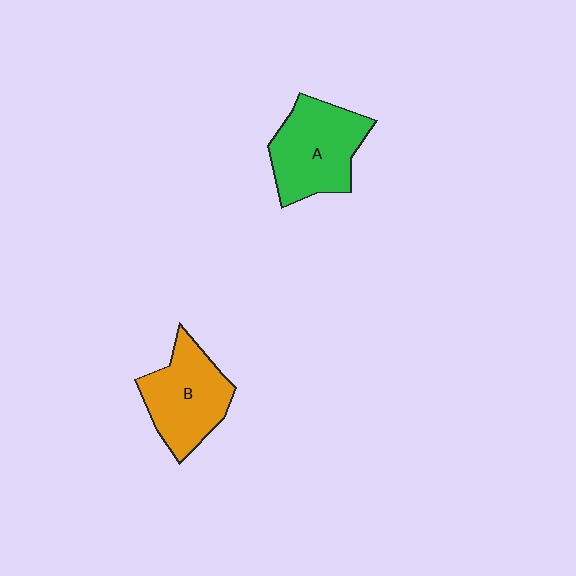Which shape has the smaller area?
Shape B (orange).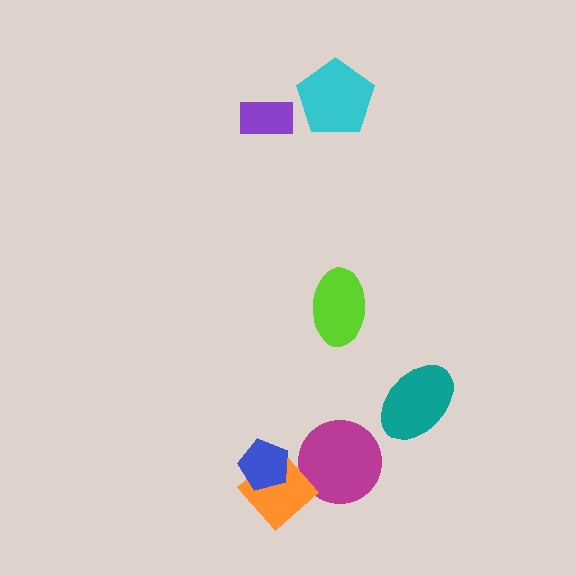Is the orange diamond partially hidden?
Yes, it is partially covered by another shape.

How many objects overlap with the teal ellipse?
0 objects overlap with the teal ellipse.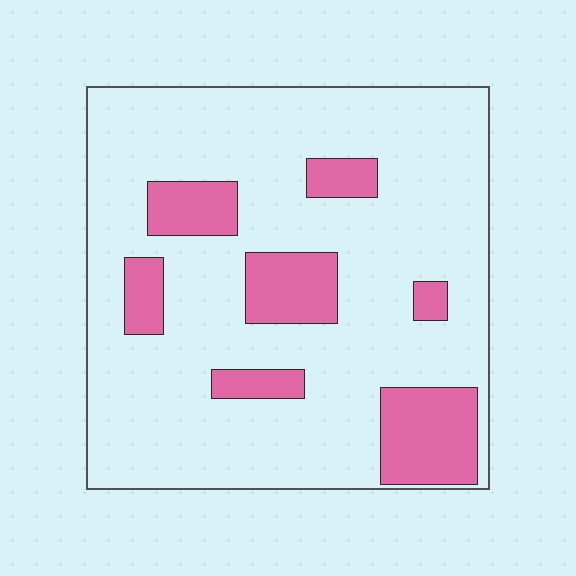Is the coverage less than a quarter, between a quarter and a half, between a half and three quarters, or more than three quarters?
Less than a quarter.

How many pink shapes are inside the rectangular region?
7.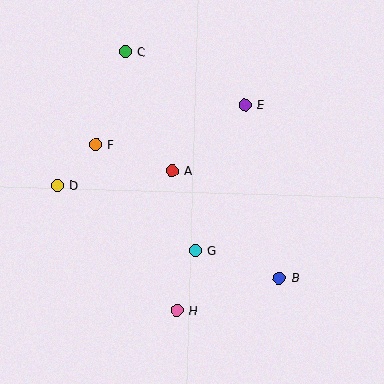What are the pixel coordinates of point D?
Point D is at (57, 185).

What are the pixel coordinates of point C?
Point C is at (125, 52).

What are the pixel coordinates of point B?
Point B is at (279, 278).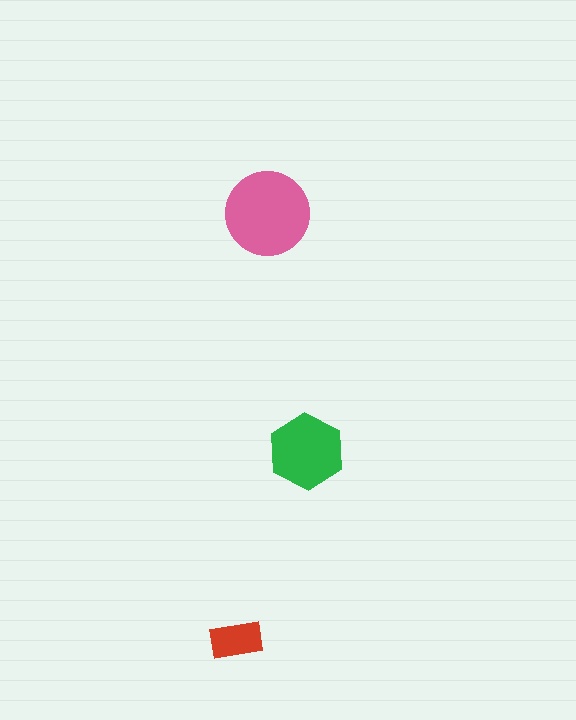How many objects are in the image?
There are 3 objects in the image.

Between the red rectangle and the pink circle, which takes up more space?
The pink circle.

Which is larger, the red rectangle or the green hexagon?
The green hexagon.